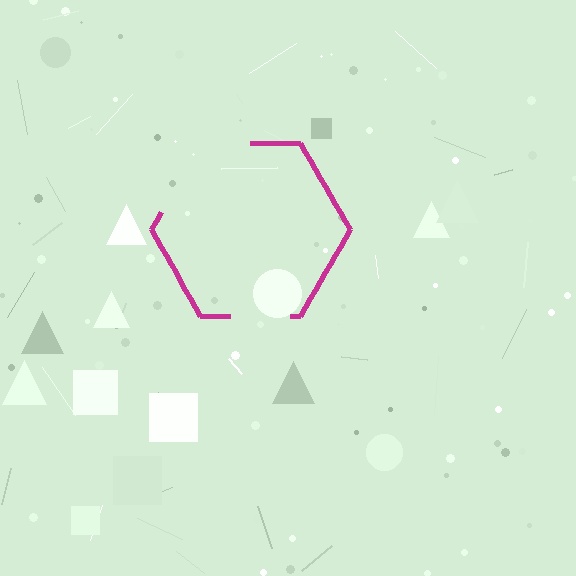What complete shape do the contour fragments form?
The contour fragments form a hexagon.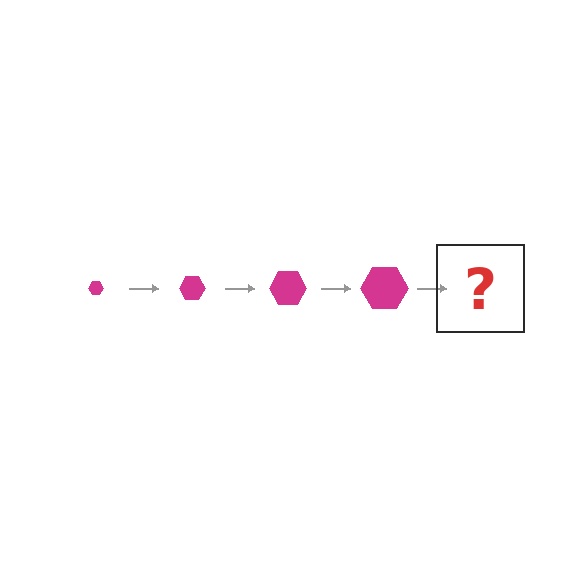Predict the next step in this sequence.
The next step is a magenta hexagon, larger than the previous one.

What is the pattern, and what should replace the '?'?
The pattern is that the hexagon gets progressively larger each step. The '?' should be a magenta hexagon, larger than the previous one.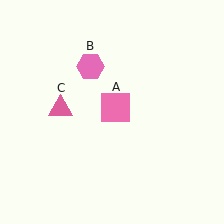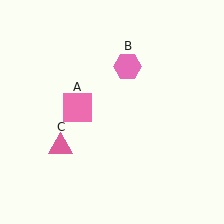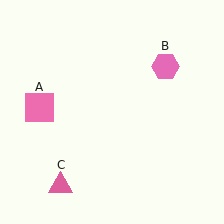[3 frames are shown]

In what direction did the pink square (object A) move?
The pink square (object A) moved left.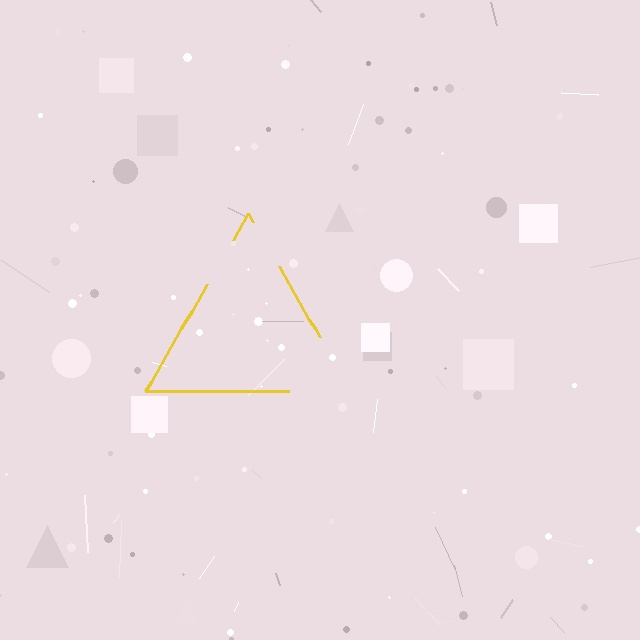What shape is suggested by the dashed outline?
The dashed outline suggests a triangle.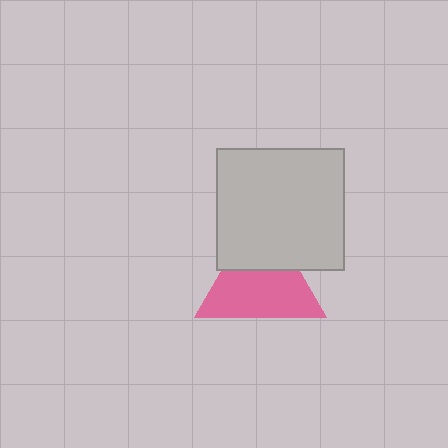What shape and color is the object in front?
The object in front is a light gray rectangle.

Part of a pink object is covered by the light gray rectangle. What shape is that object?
It is a triangle.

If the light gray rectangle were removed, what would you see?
You would see the complete pink triangle.